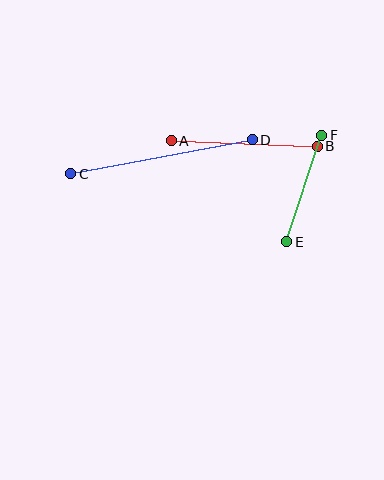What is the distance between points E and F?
The distance is approximately 113 pixels.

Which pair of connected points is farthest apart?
Points C and D are farthest apart.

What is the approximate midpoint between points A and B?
The midpoint is at approximately (244, 143) pixels.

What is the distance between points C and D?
The distance is approximately 185 pixels.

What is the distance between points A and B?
The distance is approximately 146 pixels.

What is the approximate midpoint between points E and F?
The midpoint is at approximately (304, 189) pixels.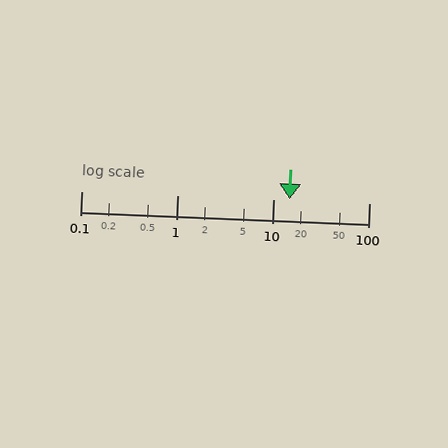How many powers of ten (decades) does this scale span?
The scale spans 3 decades, from 0.1 to 100.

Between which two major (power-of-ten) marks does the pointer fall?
The pointer is between 10 and 100.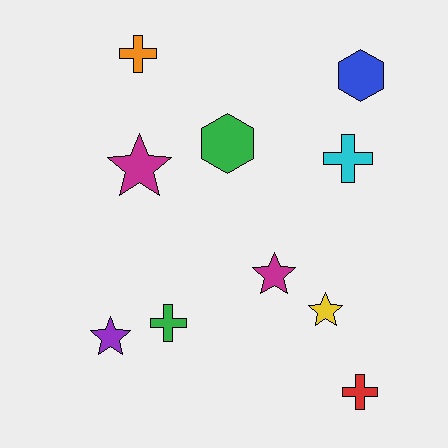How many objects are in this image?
There are 10 objects.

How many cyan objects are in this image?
There is 1 cyan object.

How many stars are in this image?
There are 4 stars.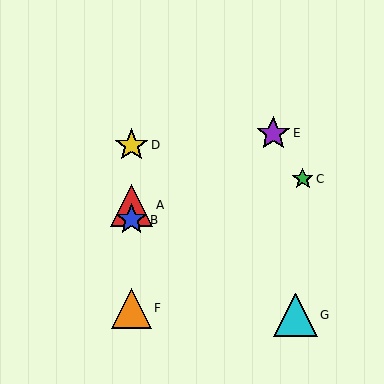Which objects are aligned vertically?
Objects A, B, D, F are aligned vertically.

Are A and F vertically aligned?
Yes, both are at x≈132.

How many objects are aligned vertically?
4 objects (A, B, D, F) are aligned vertically.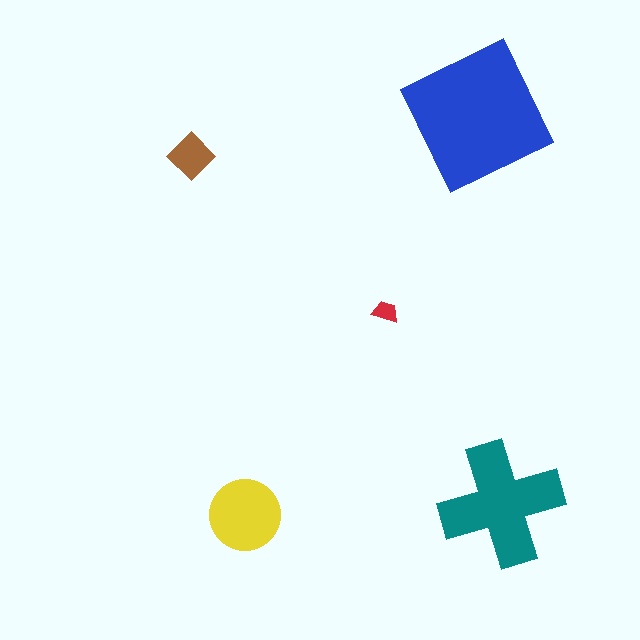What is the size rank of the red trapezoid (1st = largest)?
5th.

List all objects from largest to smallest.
The blue square, the teal cross, the yellow circle, the brown diamond, the red trapezoid.